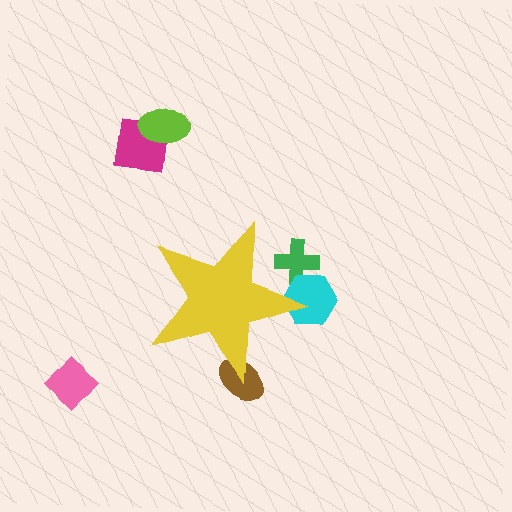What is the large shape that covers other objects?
A yellow star.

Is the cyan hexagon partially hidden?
Yes, the cyan hexagon is partially hidden behind the yellow star.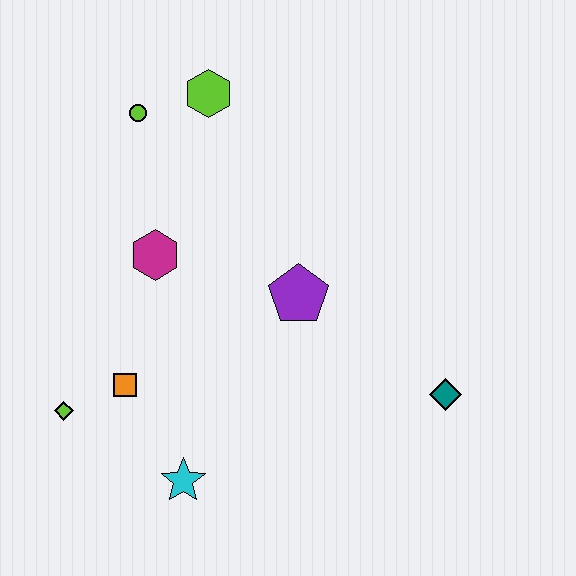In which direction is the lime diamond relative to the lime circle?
The lime diamond is below the lime circle.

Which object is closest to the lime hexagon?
The lime circle is closest to the lime hexagon.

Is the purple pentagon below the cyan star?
No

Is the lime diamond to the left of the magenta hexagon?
Yes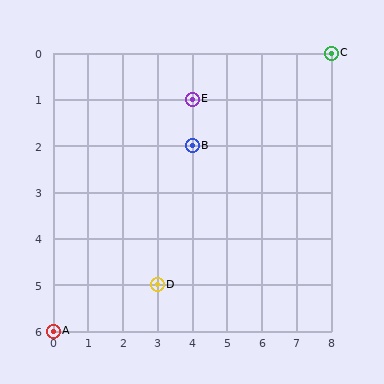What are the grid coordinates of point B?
Point B is at grid coordinates (4, 2).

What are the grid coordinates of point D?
Point D is at grid coordinates (3, 5).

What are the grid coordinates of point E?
Point E is at grid coordinates (4, 1).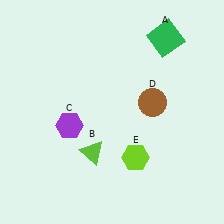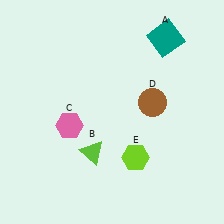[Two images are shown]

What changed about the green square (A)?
In Image 1, A is green. In Image 2, it changed to teal.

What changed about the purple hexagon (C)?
In Image 1, C is purple. In Image 2, it changed to pink.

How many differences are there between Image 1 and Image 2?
There are 2 differences between the two images.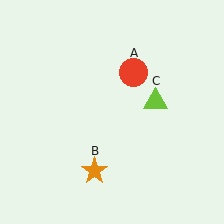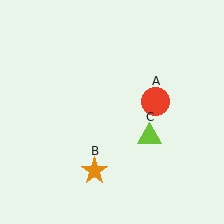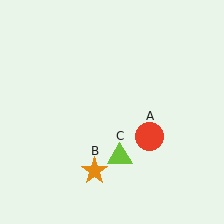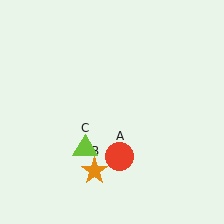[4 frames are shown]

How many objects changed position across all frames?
2 objects changed position: red circle (object A), lime triangle (object C).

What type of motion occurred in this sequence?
The red circle (object A), lime triangle (object C) rotated clockwise around the center of the scene.